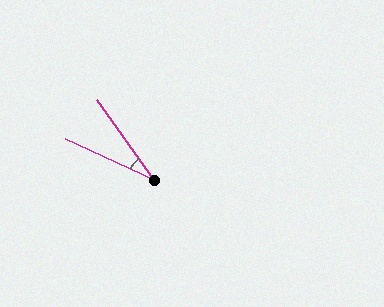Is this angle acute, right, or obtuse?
It is acute.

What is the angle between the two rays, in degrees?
Approximately 30 degrees.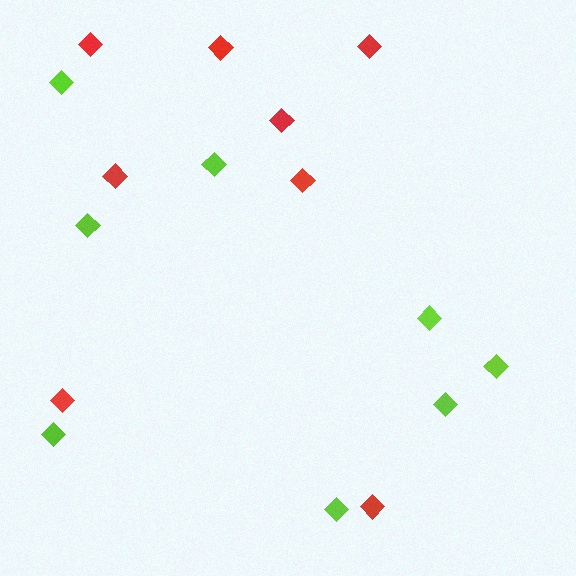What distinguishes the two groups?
There are 2 groups: one group of lime diamonds (8) and one group of red diamonds (8).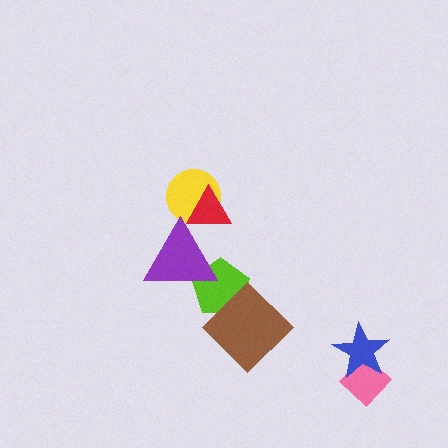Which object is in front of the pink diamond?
The blue star is in front of the pink diamond.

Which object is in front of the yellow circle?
The red triangle is in front of the yellow circle.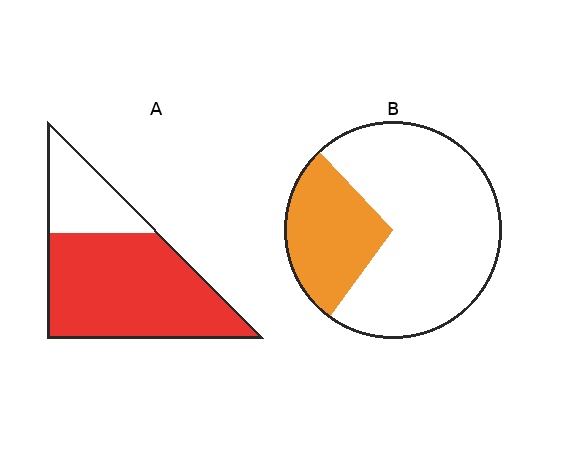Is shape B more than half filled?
No.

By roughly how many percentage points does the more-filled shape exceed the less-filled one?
By roughly 45 percentage points (A over B).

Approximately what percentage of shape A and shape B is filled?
A is approximately 75% and B is approximately 30%.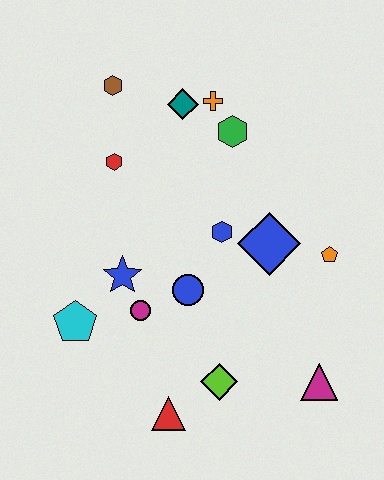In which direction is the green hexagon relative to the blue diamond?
The green hexagon is above the blue diamond.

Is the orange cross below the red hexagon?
No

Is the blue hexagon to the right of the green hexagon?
No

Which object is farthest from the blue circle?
The brown hexagon is farthest from the blue circle.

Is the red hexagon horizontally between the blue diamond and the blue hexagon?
No